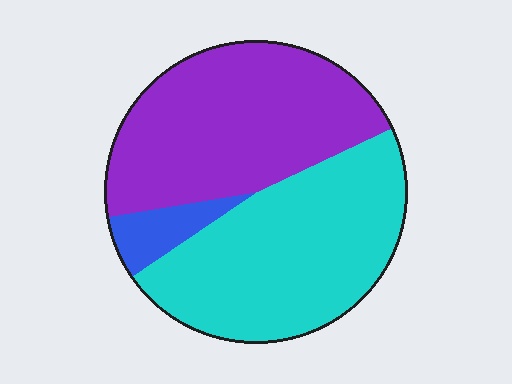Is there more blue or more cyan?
Cyan.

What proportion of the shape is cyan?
Cyan takes up about one half (1/2) of the shape.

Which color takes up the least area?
Blue, at roughly 5%.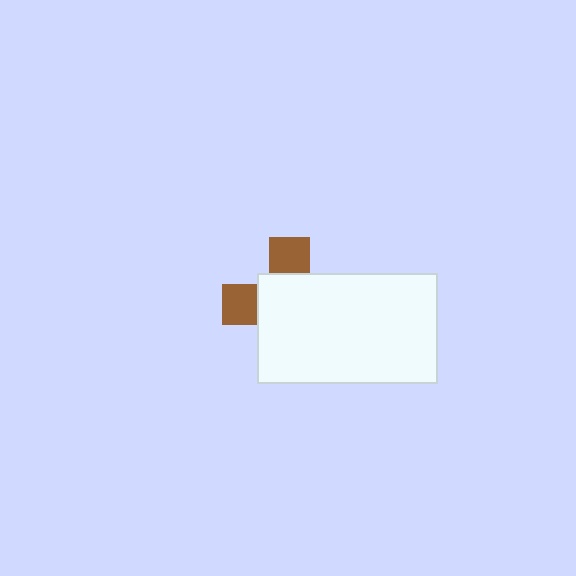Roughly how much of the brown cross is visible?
A small part of it is visible (roughly 31%).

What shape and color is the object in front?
The object in front is a white rectangle.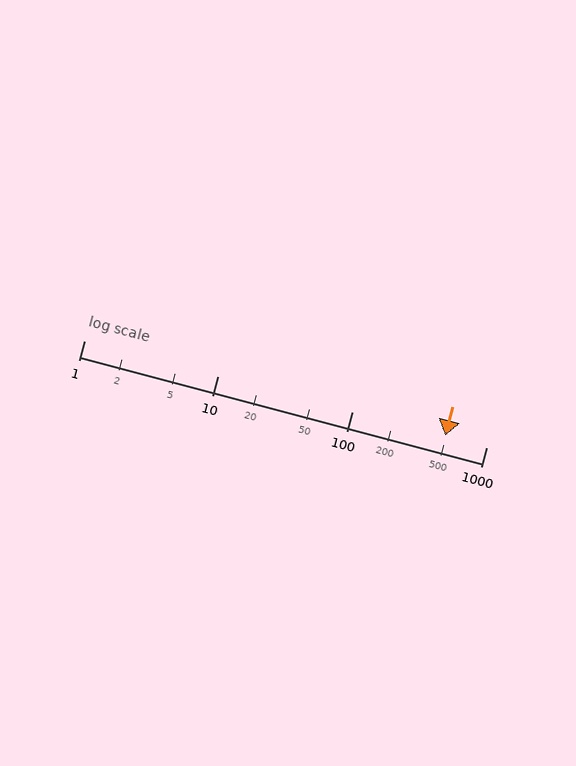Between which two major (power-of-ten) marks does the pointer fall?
The pointer is between 100 and 1000.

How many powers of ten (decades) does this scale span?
The scale spans 3 decades, from 1 to 1000.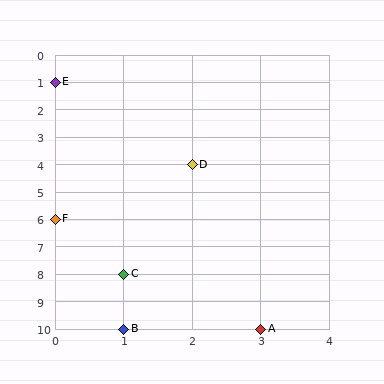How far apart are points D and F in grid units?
Points D and F are 2 columns and 2 rows apart (about 2.8 grid units diagonally).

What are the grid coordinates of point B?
Point B is at grid coordinates (1, 10).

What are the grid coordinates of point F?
Point F is at grid coordinates (0, 6).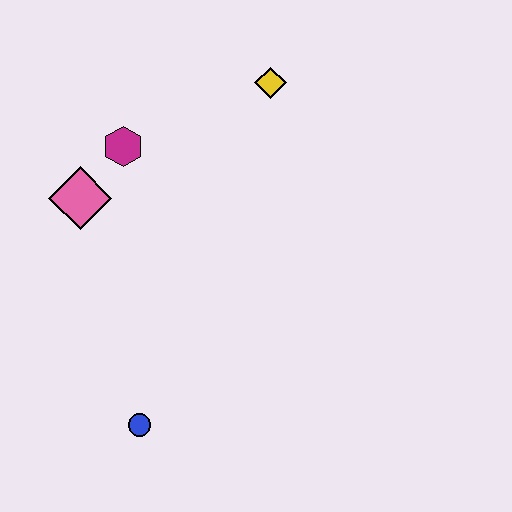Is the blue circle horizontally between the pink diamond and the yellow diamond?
Yes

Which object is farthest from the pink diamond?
The blue circle is farthest from the pink diamond.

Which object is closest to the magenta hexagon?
The pink diamond is closest to the magenta hexagon.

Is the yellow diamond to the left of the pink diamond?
No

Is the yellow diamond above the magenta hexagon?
Yes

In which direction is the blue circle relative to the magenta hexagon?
The blue circle is below the magenta hexagon.